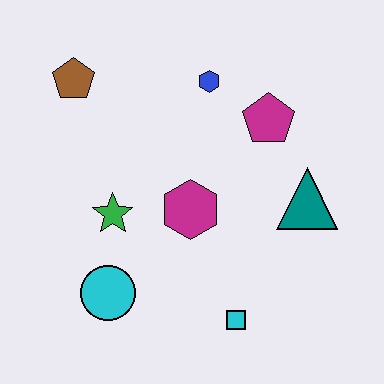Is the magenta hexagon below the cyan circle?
No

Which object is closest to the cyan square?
The magenta hexagon is closest to the cyan square.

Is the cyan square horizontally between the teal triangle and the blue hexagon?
Yes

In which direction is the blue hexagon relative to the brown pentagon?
The blue hexagon is to the right of the brown pentagon.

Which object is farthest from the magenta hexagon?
The brown pentagon is farthest from the magenta hexagon.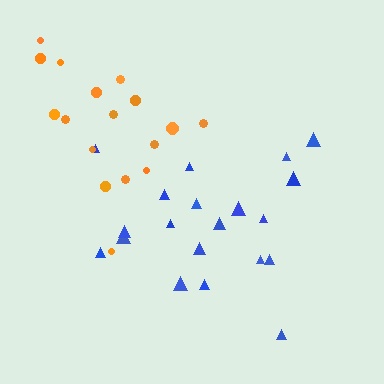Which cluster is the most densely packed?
Blue.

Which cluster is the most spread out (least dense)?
Orange.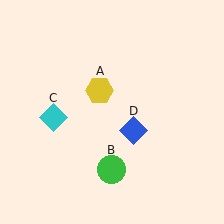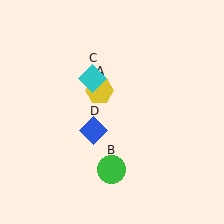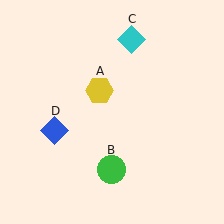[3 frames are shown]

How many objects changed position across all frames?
2 objects changed position: cyan diamond (object C), blue diamond (object D).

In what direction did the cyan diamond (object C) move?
The cyan diamond (object C) moved up and to the right.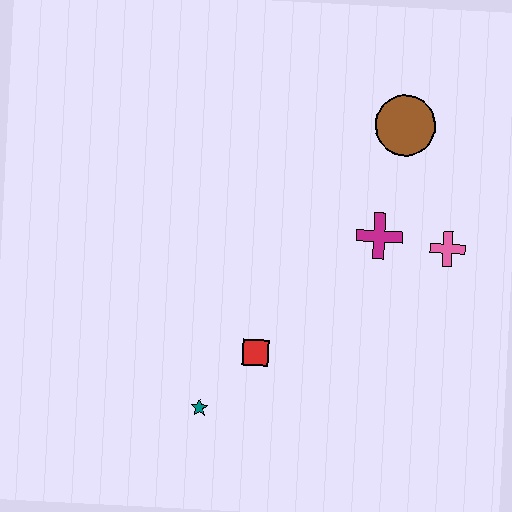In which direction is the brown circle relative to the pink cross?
The brown circle is above the pink cross.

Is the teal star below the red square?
Yes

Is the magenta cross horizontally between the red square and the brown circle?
Yes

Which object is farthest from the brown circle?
The teal star is farthest from the brown circle.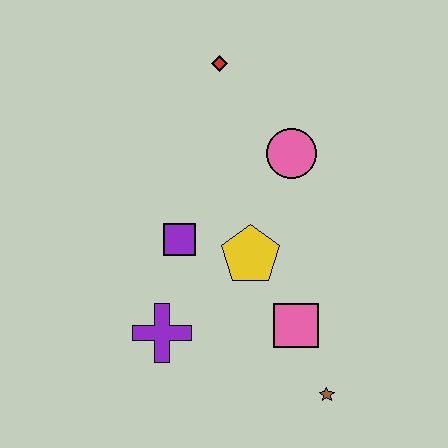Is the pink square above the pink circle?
No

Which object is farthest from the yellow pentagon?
The red diamond is farthest from the yellow pentagon.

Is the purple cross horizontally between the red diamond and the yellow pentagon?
No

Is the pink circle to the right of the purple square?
Yes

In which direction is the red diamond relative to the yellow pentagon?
The red diamond is above the yellow pentagon.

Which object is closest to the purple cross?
The purple square is closest to the purple cross.